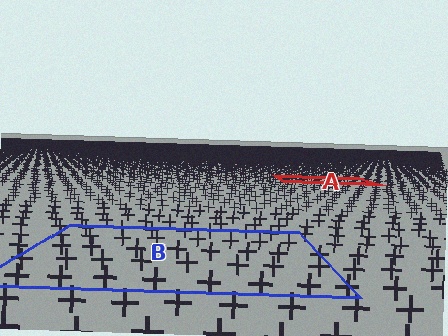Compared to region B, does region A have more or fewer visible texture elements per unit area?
Region A has more texture elements per unit area — they are packed more densely because it is farther away.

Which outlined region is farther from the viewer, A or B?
Region A is farther from the viewer — the texture elements inside it appear smaller and more densely packed.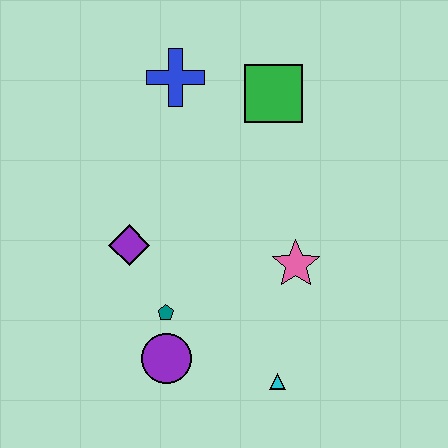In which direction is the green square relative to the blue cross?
The green square is to the right of the blue cross.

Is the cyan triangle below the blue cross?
Yes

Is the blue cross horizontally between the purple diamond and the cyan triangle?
Yes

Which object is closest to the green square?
The blue cross is closest to the green square.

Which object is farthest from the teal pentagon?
The green square is farthest from the teal pentagon.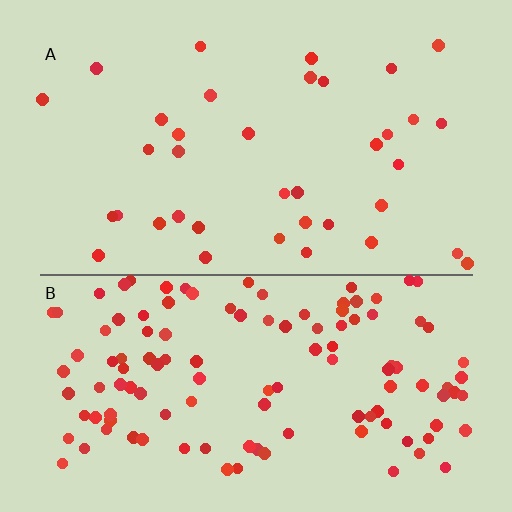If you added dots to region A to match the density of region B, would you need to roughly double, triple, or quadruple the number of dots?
Approximately triple.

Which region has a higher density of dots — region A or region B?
B (the bottom).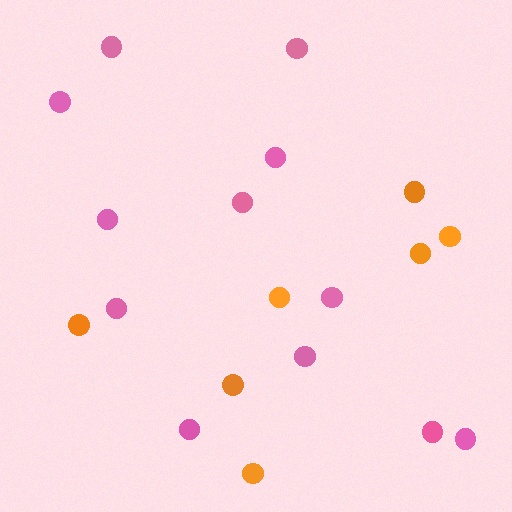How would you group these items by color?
There are 2 groups: one group of orange circles (7) and one group of pink circles (12).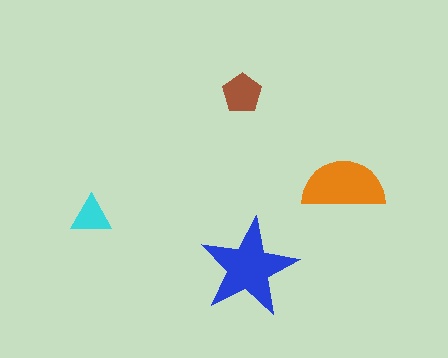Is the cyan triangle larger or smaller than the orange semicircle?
Smaller.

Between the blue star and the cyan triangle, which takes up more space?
The blue star.